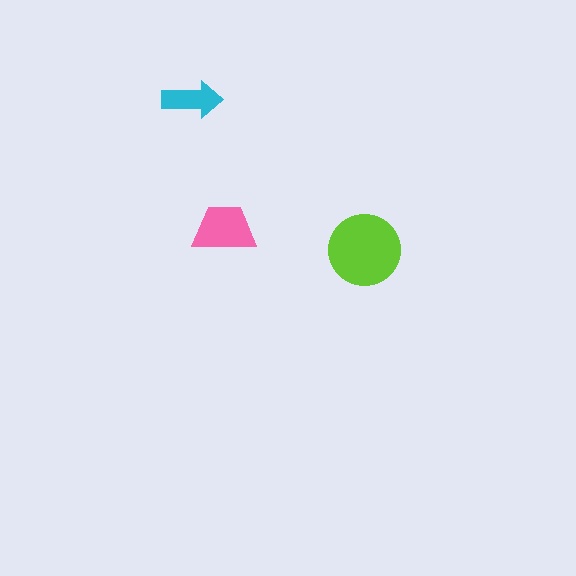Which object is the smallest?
The cyan arrow.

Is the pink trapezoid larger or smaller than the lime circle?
Smaller.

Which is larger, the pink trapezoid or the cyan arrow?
The pink trapezoid.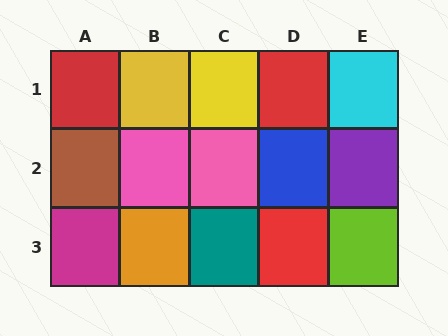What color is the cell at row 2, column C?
Pink.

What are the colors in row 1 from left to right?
Red, yellow, yellow, red, cyan.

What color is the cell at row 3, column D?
Red.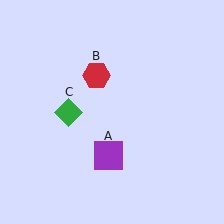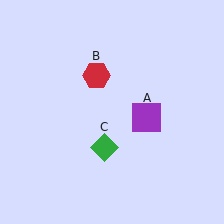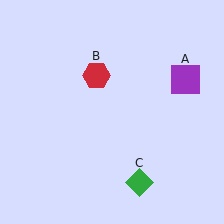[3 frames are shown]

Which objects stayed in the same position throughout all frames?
Red hexagon (object B) remained stationary.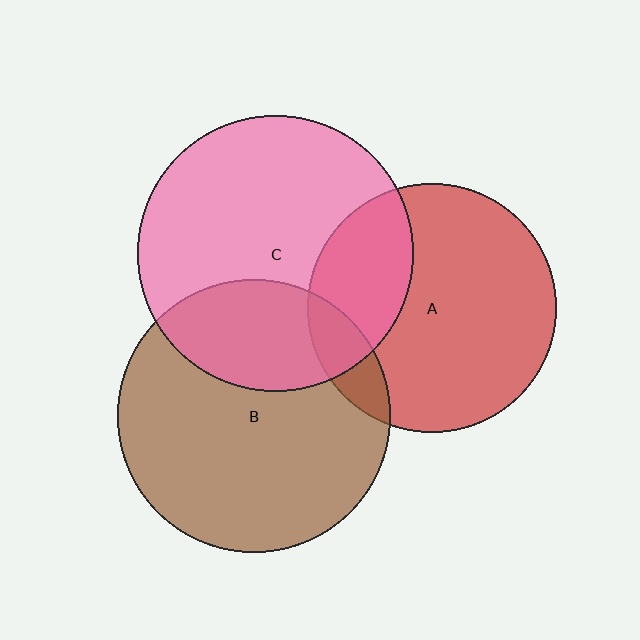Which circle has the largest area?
Circle C (pink).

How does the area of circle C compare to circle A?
Approximately 1.2 times.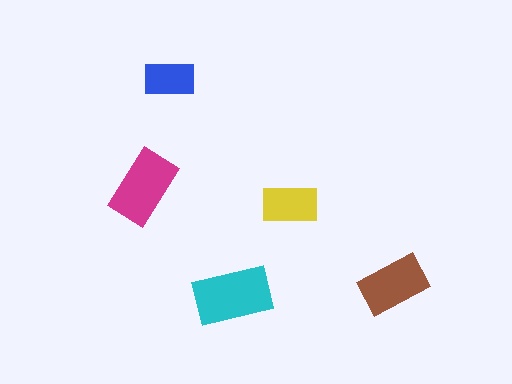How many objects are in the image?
There are 5 objects in the image.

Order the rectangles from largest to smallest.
the cyan one, the magenta one, the brown one, the yellow one, the blue one.